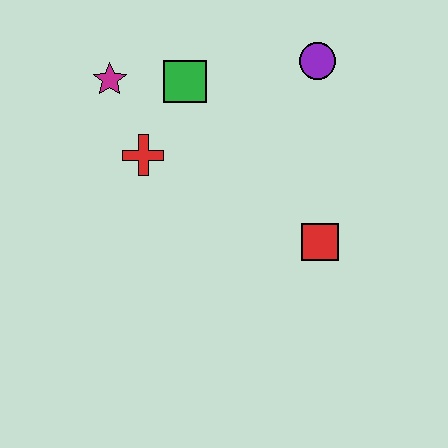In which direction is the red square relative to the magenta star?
The red square is to the right of the magenta star.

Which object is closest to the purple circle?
The green square is closest to the purple circle.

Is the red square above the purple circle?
No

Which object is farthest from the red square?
The magenta star is farthest from the red square.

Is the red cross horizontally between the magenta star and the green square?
Yes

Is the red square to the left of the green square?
No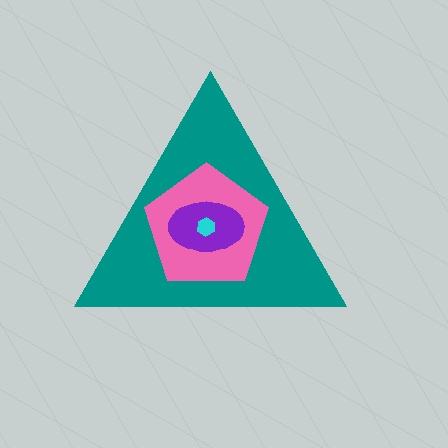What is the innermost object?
The cyan hexagon.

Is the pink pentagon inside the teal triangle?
Yes.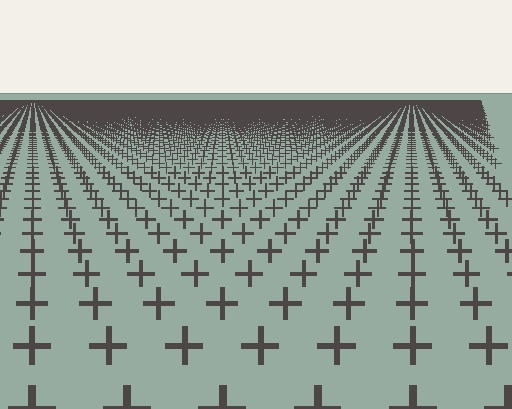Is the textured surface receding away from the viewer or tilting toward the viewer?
The surface is receding away from the viewer. Texture elements get smaller and denser toward the top.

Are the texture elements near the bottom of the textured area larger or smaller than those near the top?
Larger. Near the bottom, elements are closer to the viewer and appear at a bigger on-screen size.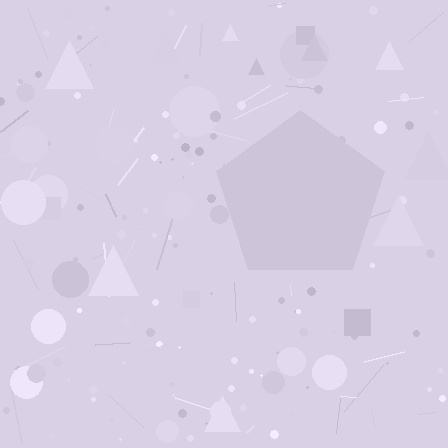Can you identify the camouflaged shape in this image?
The camouflaged shape is a pentagon.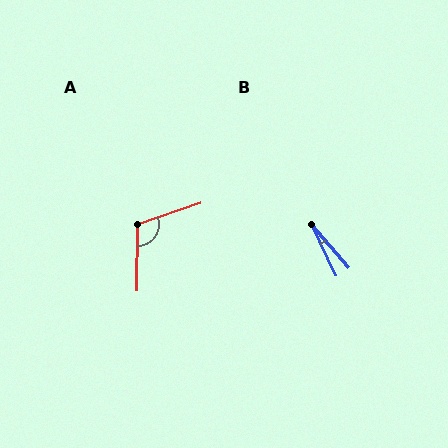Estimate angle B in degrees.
Approximately 15 degrees.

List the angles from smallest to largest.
B (15°), A (109°).